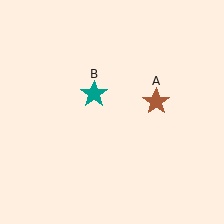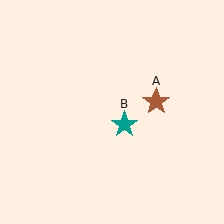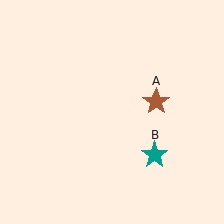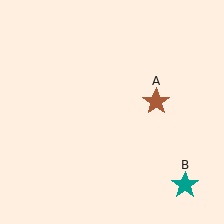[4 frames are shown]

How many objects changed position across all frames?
1 object changed position: teal star (object B).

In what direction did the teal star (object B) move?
The teal star (object B) moved down and to the right.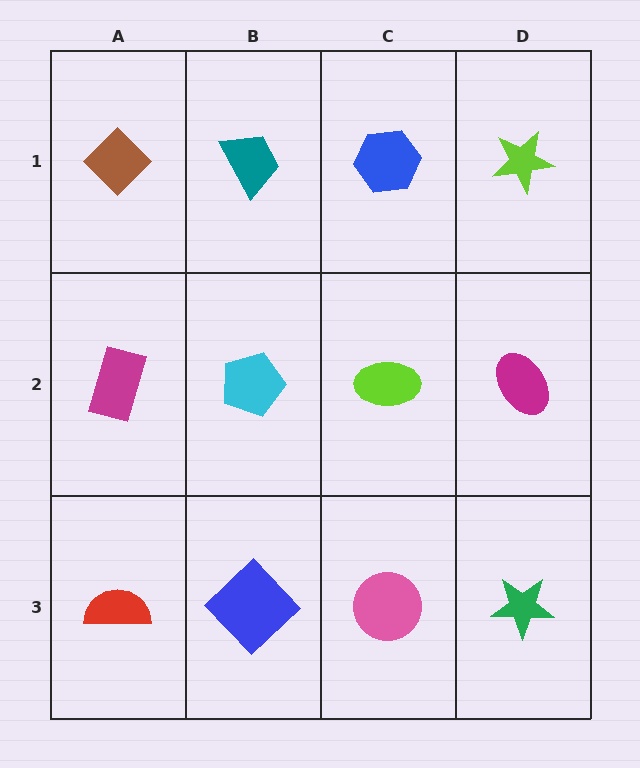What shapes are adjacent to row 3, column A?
A magenta rectangle (row 2, column A), a blue diamond (row 3, column B).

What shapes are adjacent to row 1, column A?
A magenta rectangle (row 2, column A), a teal trapezoid (row 1, column B).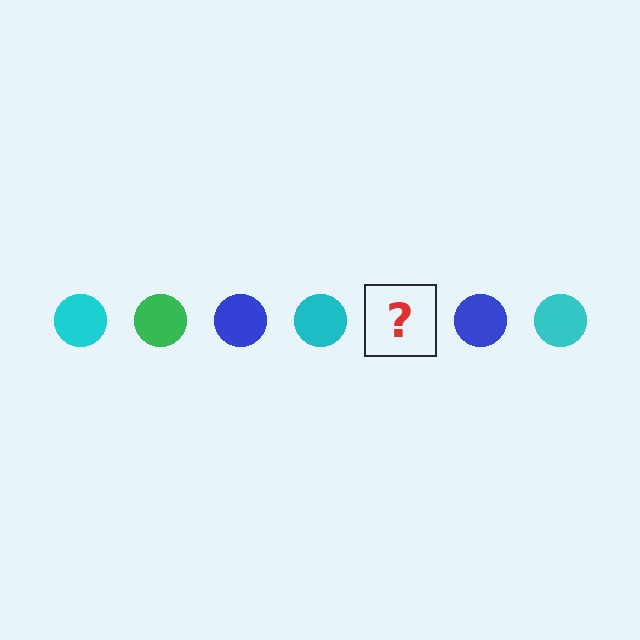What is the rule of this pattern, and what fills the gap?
The rule is that the pattern cycles through cyan, green, blue circles. The gap should be filled with a green circle.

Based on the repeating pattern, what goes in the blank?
The blank should be a green circle.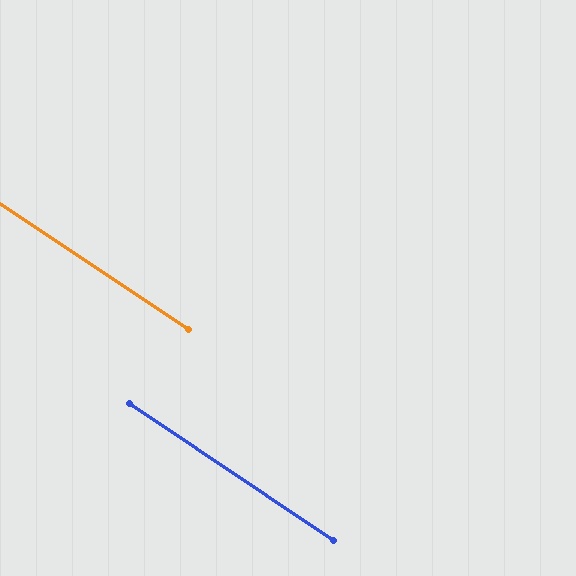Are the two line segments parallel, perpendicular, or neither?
Parallel — their directions differ by only 0.3°.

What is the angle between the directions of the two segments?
Approximately 0 degrees.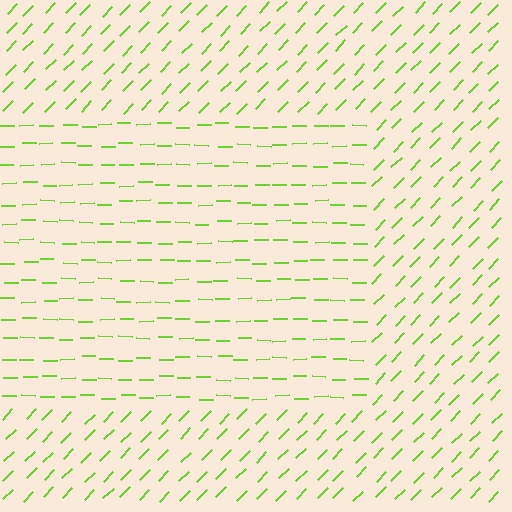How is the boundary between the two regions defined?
The boundary is defined purely by a change in line orientation (approximately 45 degrees difference). All lines are the same color and thickness.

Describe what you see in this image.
The image is filled with small lime line segments. A rectangle region in the image has lines oriented differently from the surrounding lines, creating a visible texture boundary.